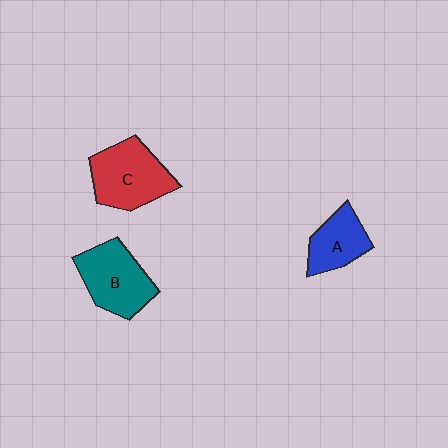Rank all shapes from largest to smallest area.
From largest to smallest: C (red), B (teal), A (blue).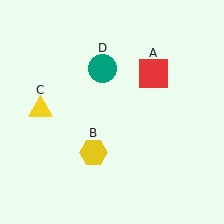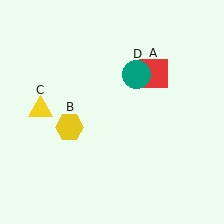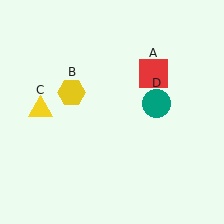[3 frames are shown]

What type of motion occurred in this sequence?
The yellow hexagon (object B), teal circle (object D) rotated clockwise around the center of the scene.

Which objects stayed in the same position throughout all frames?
Red square (object A) and yellow triangle (object C) remained stationary.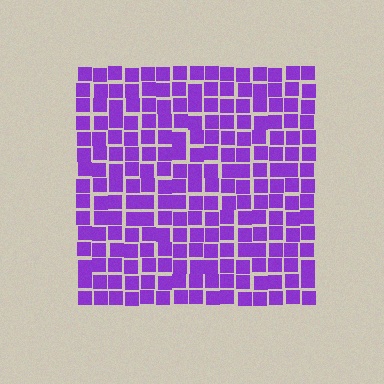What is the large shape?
The large shape is a square.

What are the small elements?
The small elements are squares.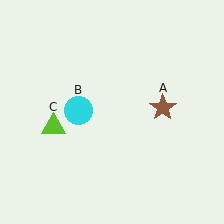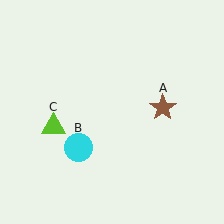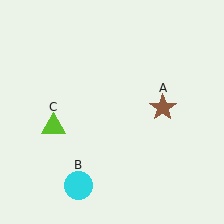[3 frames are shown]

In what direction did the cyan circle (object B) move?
The cyan circle (object B) moved down.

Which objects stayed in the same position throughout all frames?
Brown star (object A) and lime triangle (object C) remained stationary.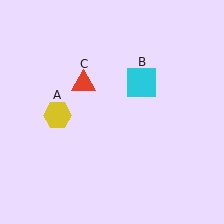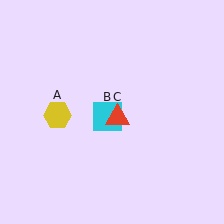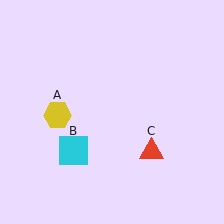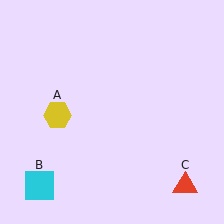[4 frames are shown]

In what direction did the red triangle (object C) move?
The red triangle (object C) moved down and to the right.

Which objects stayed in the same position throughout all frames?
Yellow hexagon (object A) remained stationary.